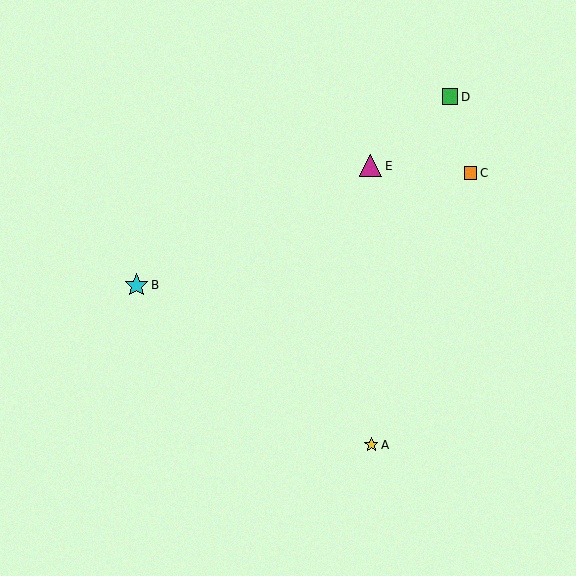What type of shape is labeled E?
Shape E is a magenta triangle.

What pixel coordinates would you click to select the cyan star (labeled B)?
Click at (136, 285) to select the cyan star B.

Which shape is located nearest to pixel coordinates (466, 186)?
The orange square (labeled C) at (471, 173) is nearest to that location.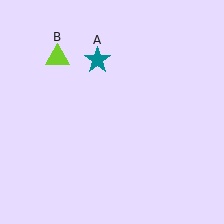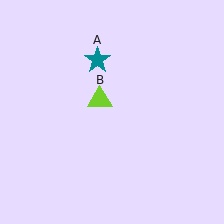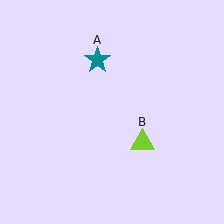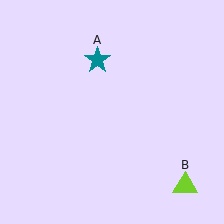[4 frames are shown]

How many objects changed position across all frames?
1 object changed position: lime triangle (object B).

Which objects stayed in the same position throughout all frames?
Teal star (object A) remained stationary.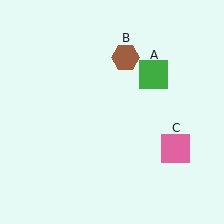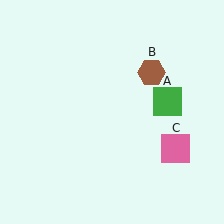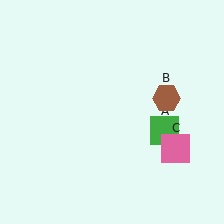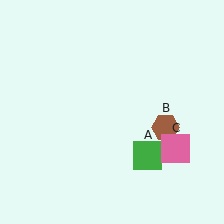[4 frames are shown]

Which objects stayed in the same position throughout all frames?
Pink square (object C) remained stationary.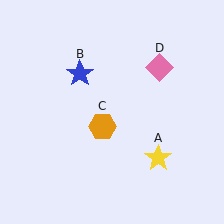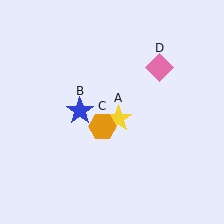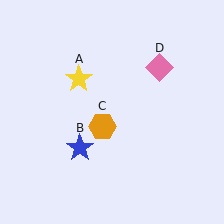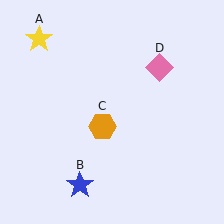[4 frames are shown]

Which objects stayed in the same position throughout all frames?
Orange hexagon (object C) and pink diamond (object D) remained stationary.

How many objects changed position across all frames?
2 objects changed position: yellow star (object A), blue star (object B).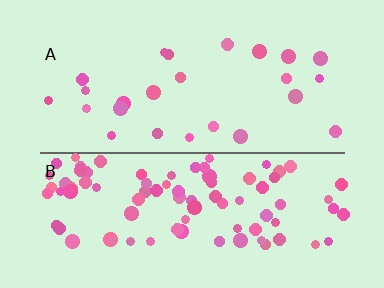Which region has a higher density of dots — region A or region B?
B (the bottom).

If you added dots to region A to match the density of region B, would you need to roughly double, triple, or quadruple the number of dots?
Approximately triple.